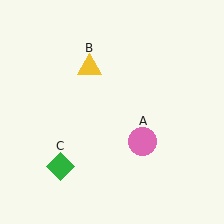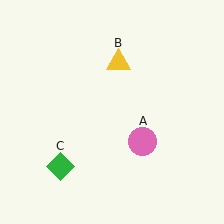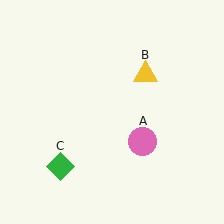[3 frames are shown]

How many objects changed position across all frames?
1 object changed position: yellow triangle (object B).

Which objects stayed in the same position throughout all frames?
Pink circle (object A) and green diamond (object C) remained stationary.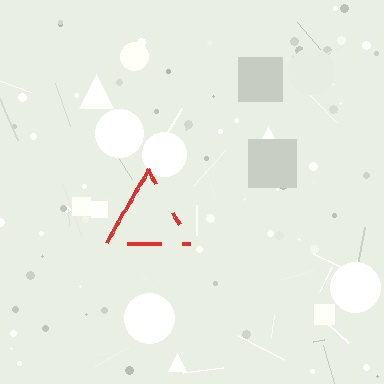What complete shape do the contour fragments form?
The contour fragments form a triangle.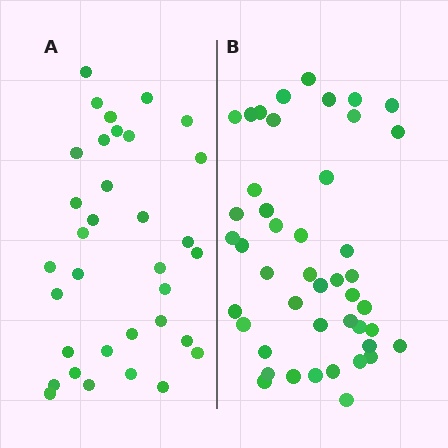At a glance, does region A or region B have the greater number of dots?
Region B (the right region) has more dots.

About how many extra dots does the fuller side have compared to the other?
Region B has roughly 12 or so more dots than region A.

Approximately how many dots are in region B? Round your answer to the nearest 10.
About 40 dots. (The exact count is 45, which rounds to 40.)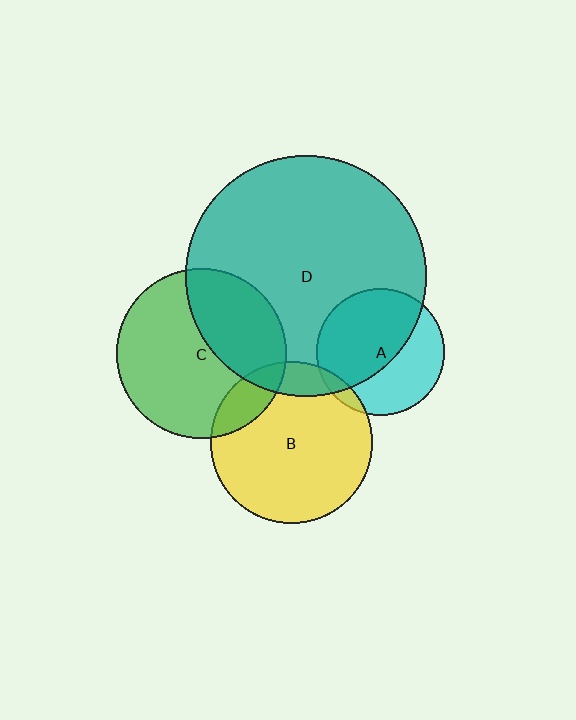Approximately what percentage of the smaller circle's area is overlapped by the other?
Approximately 5%.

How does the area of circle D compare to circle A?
Approximately 3.6 times.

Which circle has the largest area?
Circle D (teal).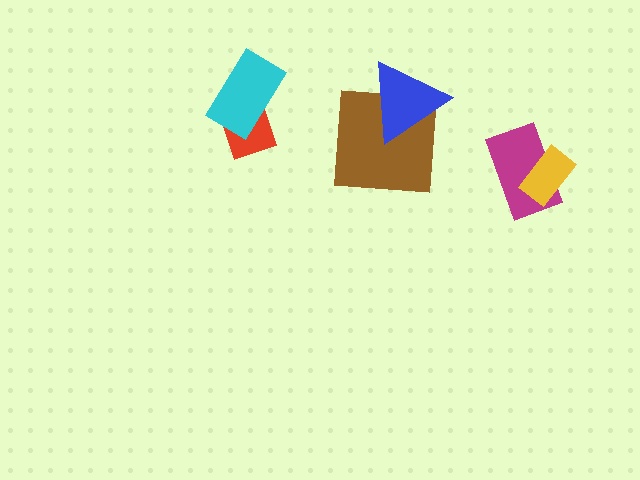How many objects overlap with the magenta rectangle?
1 object overlaps with the magenta rectangle.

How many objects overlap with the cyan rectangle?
1 object overlaps with the cyan rectangle.